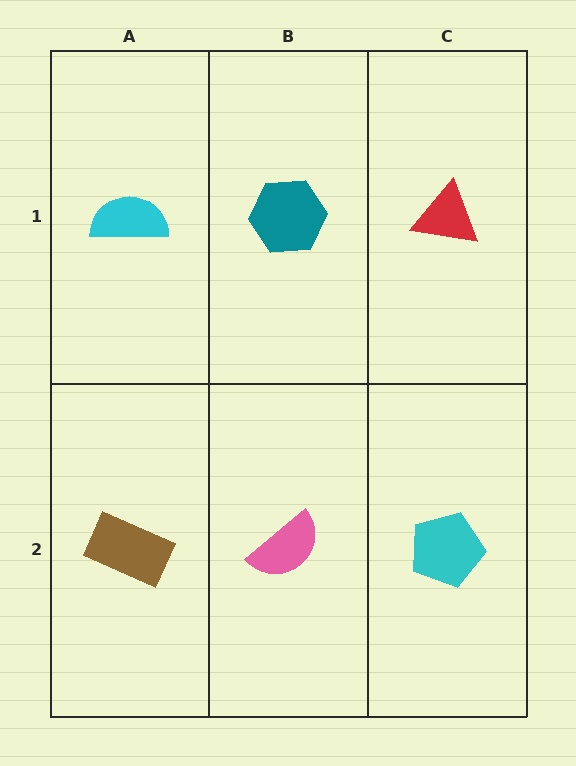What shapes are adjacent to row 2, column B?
A teal hexagon (row 1, column B), a brown rectangle (row 2, column A), a cyan pentagon (row 2, column C).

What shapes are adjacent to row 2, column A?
A cyan semicircle (row 1, column A), a pink semicircle (row 2, column B).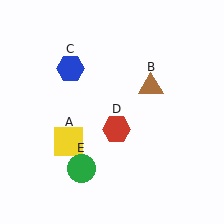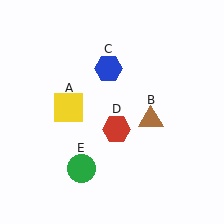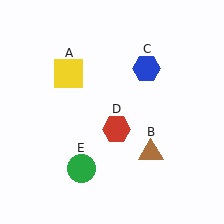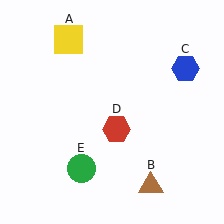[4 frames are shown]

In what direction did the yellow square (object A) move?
The yellow square (object A) moved up.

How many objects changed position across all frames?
3 objects changed position: yellow square (object A), brown triangle (object B), blue hexagon (object C).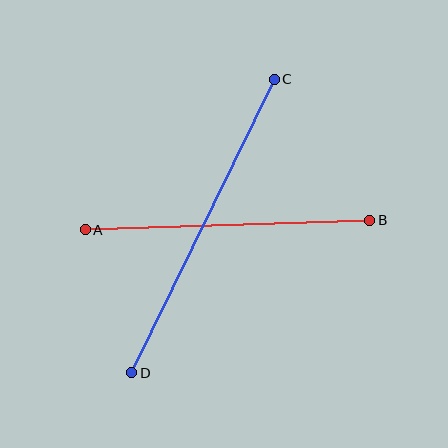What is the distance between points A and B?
The distance is approximately 284 pixels.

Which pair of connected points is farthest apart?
Points C and D are farthest apart.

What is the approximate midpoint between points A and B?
The midpoint is at approximately (228, 225) pixels.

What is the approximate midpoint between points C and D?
The midpoint is at approximately (203, 226) pixels.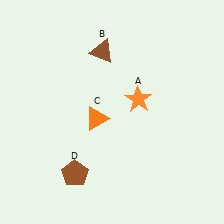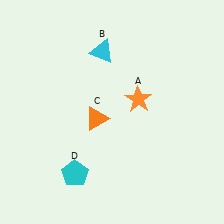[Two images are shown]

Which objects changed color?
B changed from brown to cyan. D changed from brown to cyan.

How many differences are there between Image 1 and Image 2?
There are 2 differences between the two images.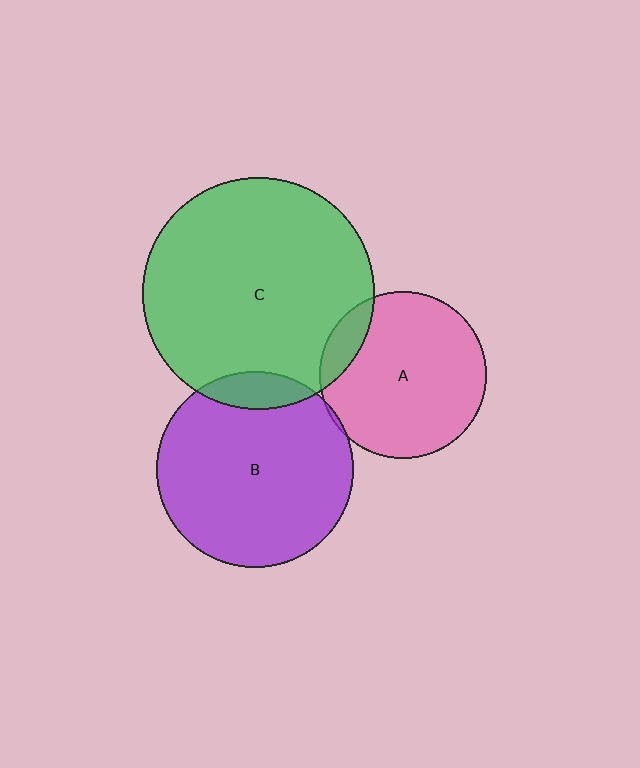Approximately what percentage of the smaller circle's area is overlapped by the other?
Approximately 10%.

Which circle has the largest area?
Circle C (green).